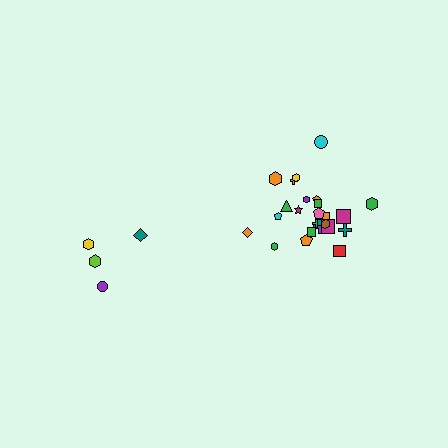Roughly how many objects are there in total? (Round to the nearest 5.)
Roughly 30 objects in total.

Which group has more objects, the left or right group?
The right group.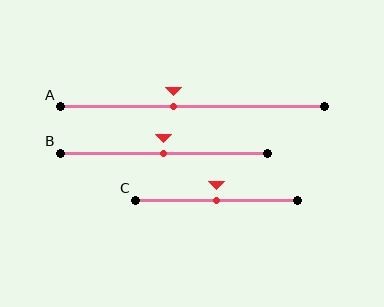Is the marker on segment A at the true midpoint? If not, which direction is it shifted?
No, the marker on segment A is shifted to the left by about 7% of the segment length.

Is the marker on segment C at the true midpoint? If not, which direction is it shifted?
Yes, the marker on segment C is at the true midpoint.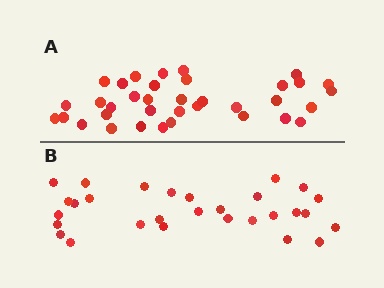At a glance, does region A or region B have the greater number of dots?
Region A (the top region) has more dots.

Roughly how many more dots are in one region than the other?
Region A has roughly 8 or so more dots than region B.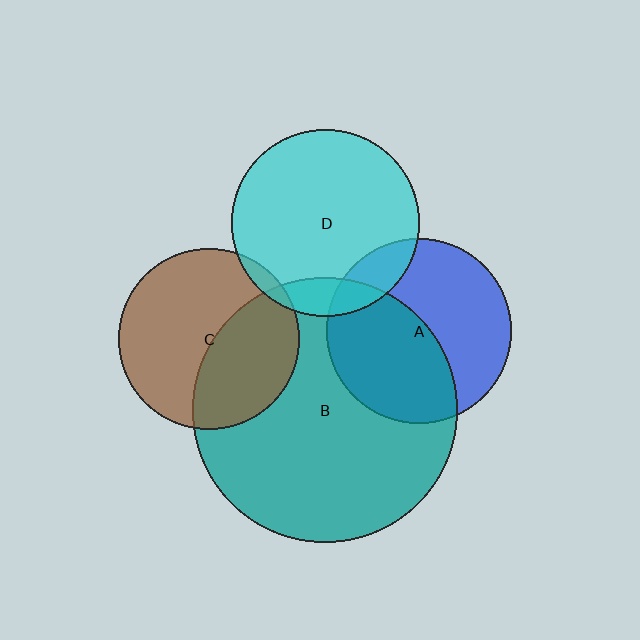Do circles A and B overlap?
Yes.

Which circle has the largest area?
Circle B (teal).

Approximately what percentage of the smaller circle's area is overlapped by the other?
Approximately 50%.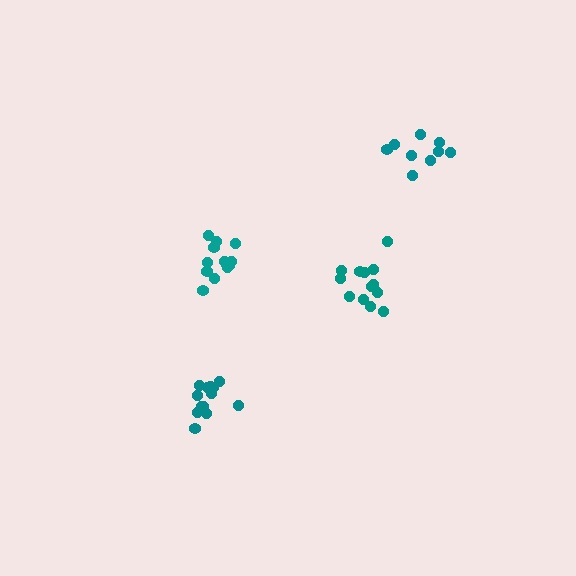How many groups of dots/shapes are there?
There are 4 groups.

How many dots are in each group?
Group 1: 9 dots, Group 2: 14 dots, Group 3: 13 dots, Group 4: 13 dots (49 total).